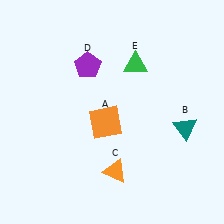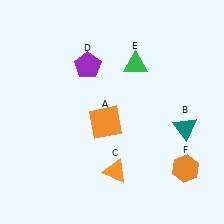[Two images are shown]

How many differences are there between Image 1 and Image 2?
There is 1 difference between the two images.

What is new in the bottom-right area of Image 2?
An orange hexagon (F) was added in the bottom-right area of Image 2.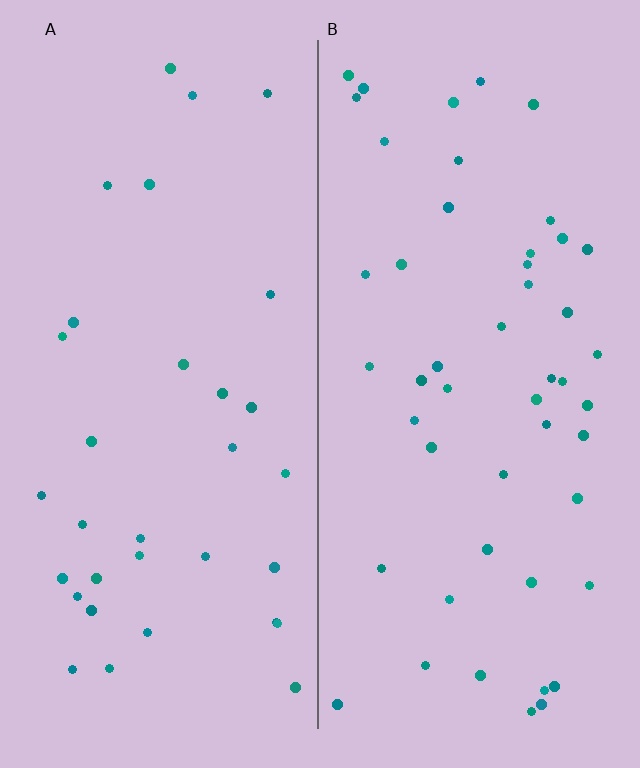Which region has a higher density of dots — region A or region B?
B (the right).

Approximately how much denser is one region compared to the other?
Approximately 1.5× — region B over region A.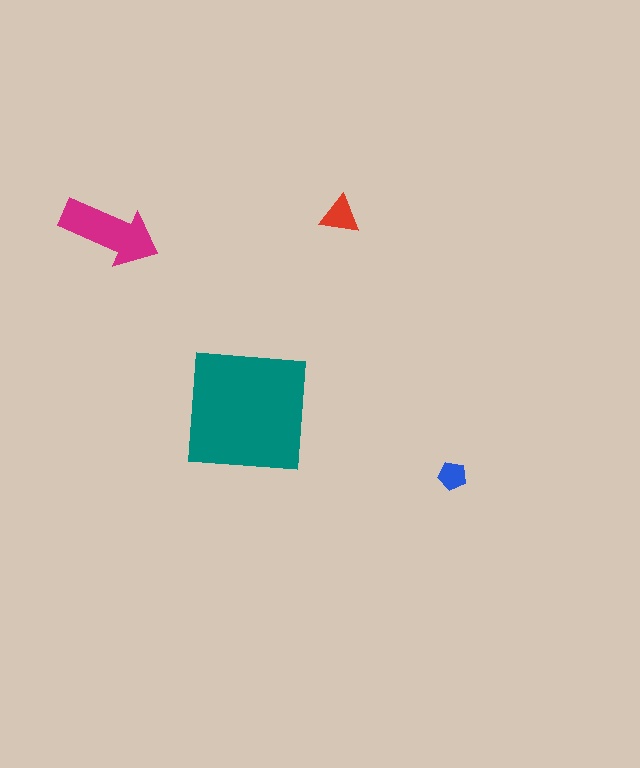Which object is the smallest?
The blue pentagon.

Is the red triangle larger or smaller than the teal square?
Smaller.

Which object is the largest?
The teal square.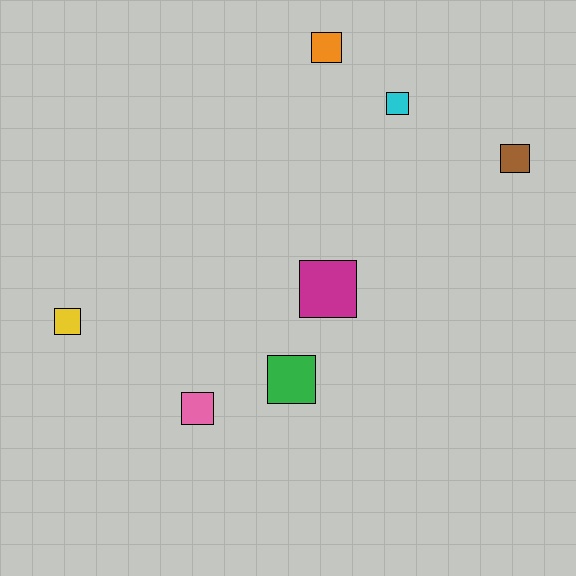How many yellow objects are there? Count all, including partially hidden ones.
There is 1 yellow object.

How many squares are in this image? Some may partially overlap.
There are 7 squares.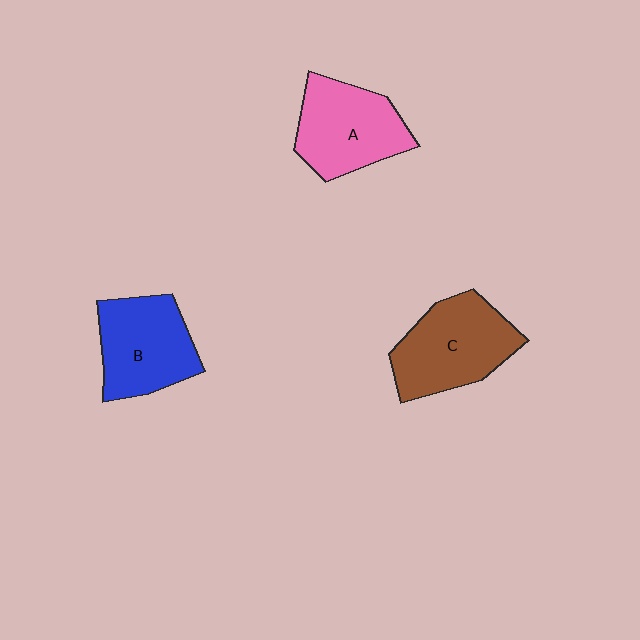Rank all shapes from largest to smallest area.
From largest to smallest: C (brown), A (pink), B (blue).